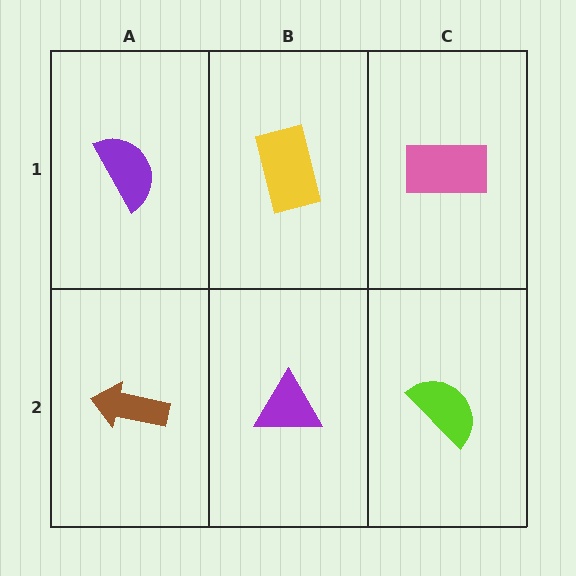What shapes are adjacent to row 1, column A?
A brown arrow (row 2, column A), a yellow rectangle (row 1, column B).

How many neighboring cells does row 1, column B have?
3.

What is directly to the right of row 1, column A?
A yellow rectangle.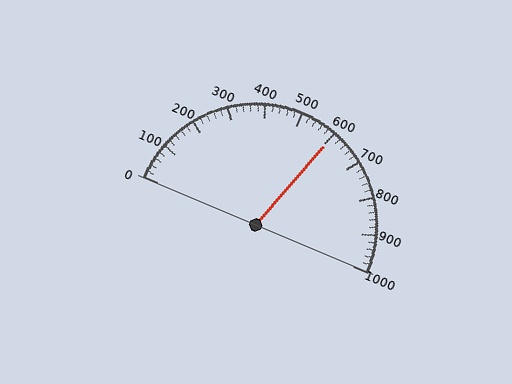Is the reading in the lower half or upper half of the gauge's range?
The reading is in the upper half of the range (0 to 1000).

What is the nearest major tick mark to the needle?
The nearest major tick mark is 600.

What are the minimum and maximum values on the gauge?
The gauge ranges from 0 to 1000.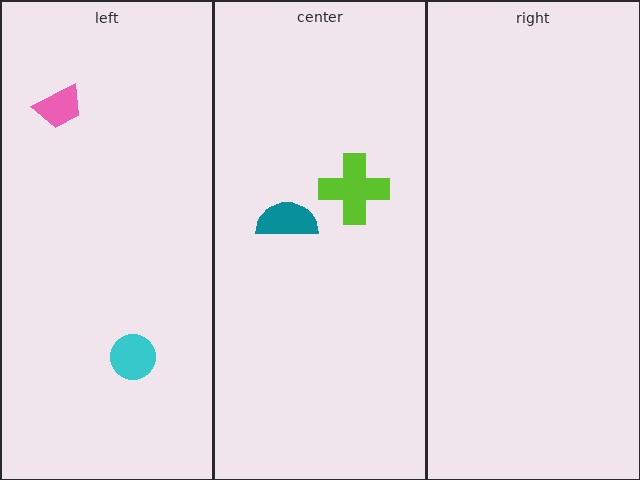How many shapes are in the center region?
2.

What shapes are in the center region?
The lime cross, the teal semicircle.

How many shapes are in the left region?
2.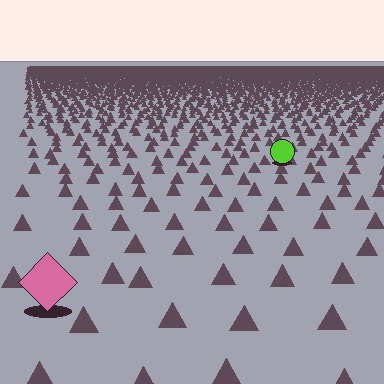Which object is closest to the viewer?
The pink diamond is closest. The texture marks near it are larger and more spread out.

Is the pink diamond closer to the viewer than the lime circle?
Yes. The pink diamond is closer — you can tell from the texture gradient: the ground texture is coarser near it.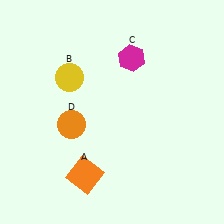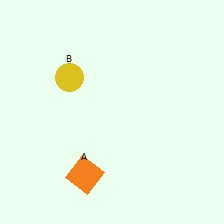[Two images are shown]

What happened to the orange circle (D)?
The orange circle (D) was removed in Image 2. It was in the bottom-left area of Image 1.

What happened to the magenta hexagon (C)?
The magenta hexagon (C) was removed in Image 2. It was in the top-right area of Image 1.